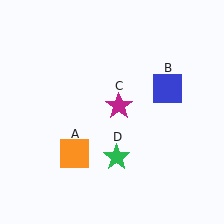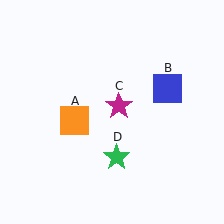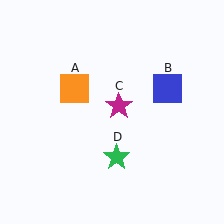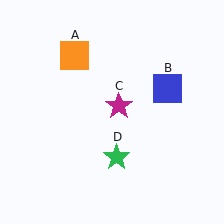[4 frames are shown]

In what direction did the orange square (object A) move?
The orange square (object A) moved up.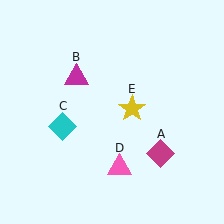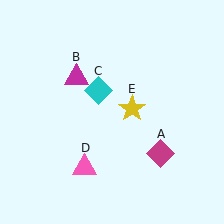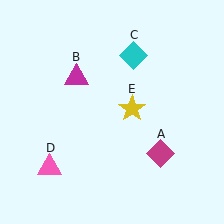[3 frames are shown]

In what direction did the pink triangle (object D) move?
The pink triangle (object D) moved left.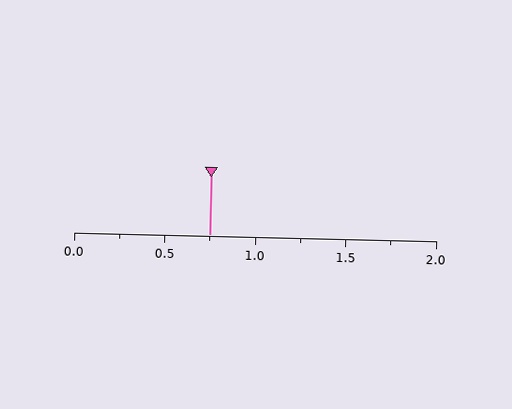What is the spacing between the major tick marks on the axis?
The major ticks are spaced 0.5 apart.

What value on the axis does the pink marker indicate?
The marker indicates approximately 0.75.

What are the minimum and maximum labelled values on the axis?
The axis runs from 0.0 to 2.0.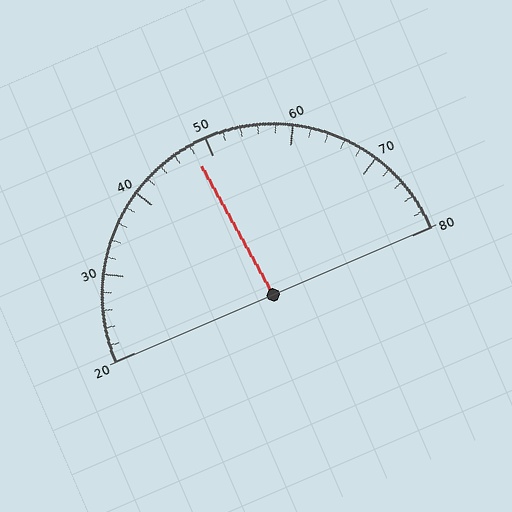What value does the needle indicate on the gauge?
The needle indicates approximately 48.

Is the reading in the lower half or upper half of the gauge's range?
The reading is in the lower half of the range (20 to 80).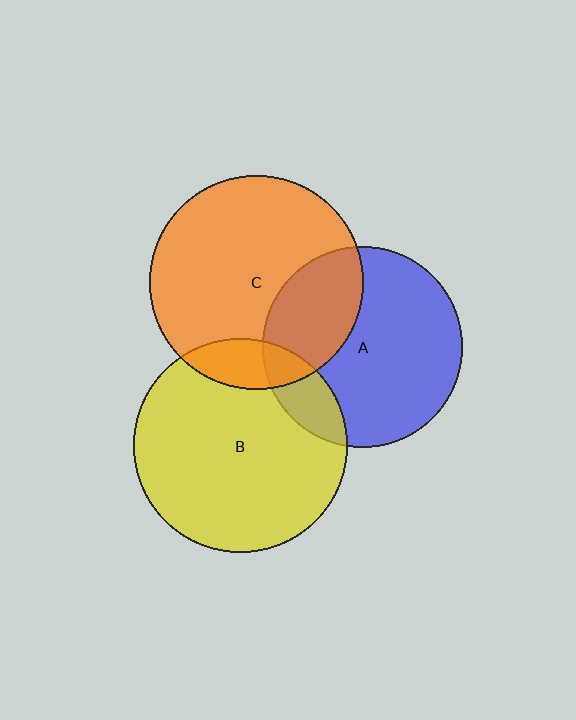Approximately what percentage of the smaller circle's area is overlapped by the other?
Approximately 15%.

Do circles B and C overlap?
Yes.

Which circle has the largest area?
Circle C (orange).